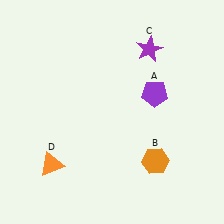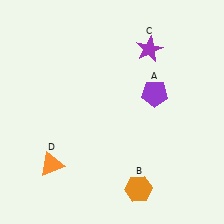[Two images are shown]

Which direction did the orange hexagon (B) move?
The orange hexagon (B) moved down.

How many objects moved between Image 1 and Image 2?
1 object moved between the two images.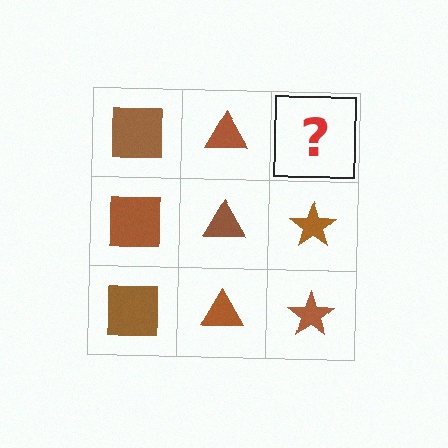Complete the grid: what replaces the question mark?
The question mark should be replaced with a brown star.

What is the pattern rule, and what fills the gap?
The rule is that each column has a consistent shape. The gap should be filled with a brown star.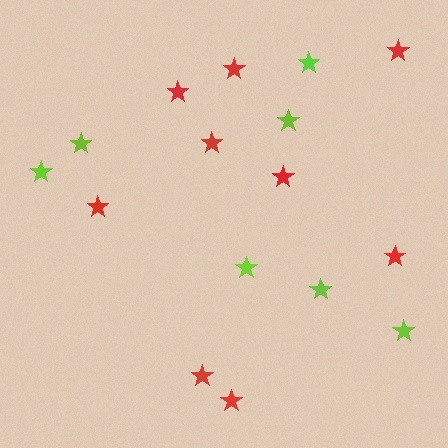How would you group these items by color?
There are 2 groups: one group of red stars (9) and one group of lime stars (7).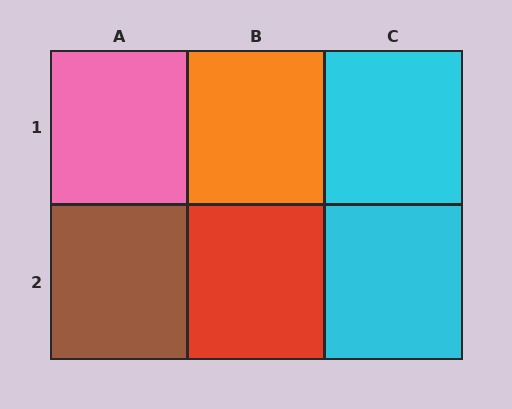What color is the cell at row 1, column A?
Pink.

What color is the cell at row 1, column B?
Orange.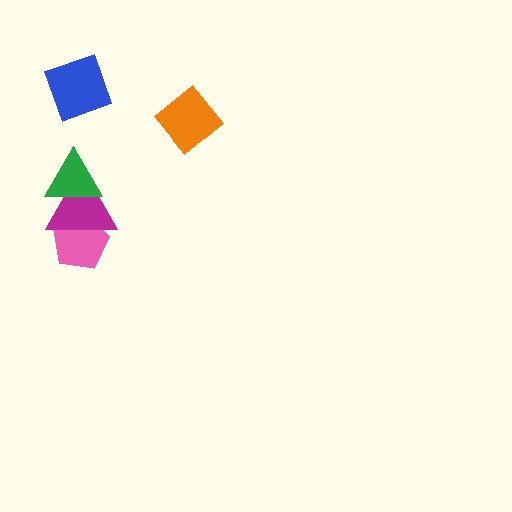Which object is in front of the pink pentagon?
The magenta triangle is in front of the pink pentagon.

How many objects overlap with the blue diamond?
0 objects overlap with the blue diamond.